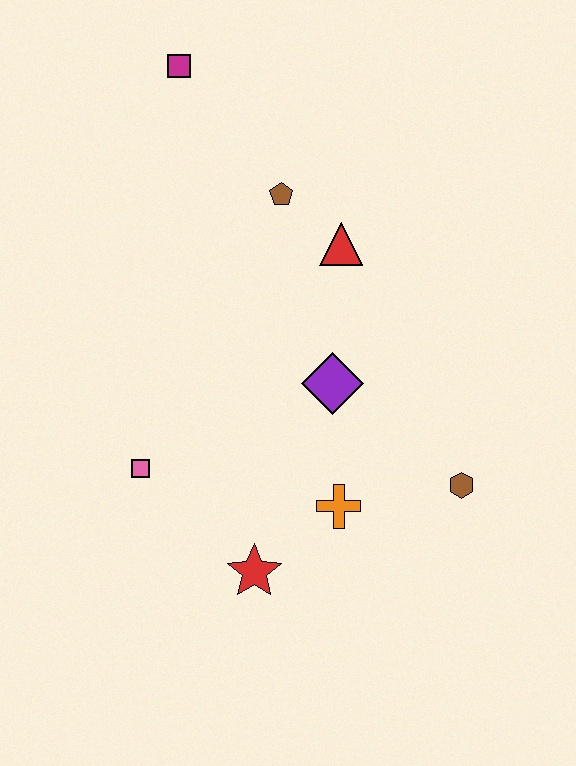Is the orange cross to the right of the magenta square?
Yes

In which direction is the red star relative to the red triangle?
The red star is below the red triangle.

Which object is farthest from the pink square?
The magenta square is farthest from the pink square.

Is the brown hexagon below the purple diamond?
Yes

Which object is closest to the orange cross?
The red star is closest to the orange cross.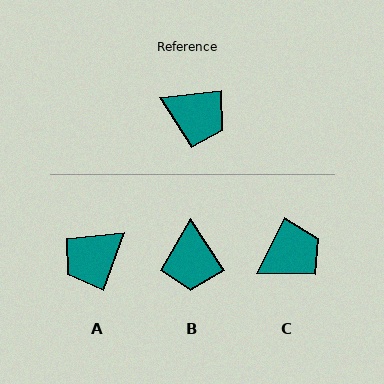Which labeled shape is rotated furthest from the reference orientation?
A, about 116 degrees away.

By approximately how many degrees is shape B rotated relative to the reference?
Approximately 62 degrees clockwise.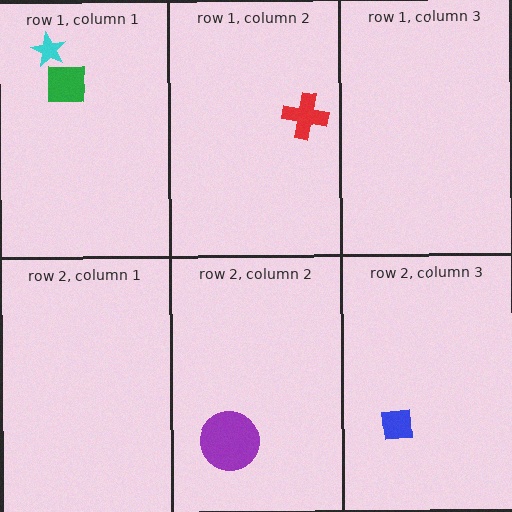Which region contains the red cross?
The row 1, column 2 region.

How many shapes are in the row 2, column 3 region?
1.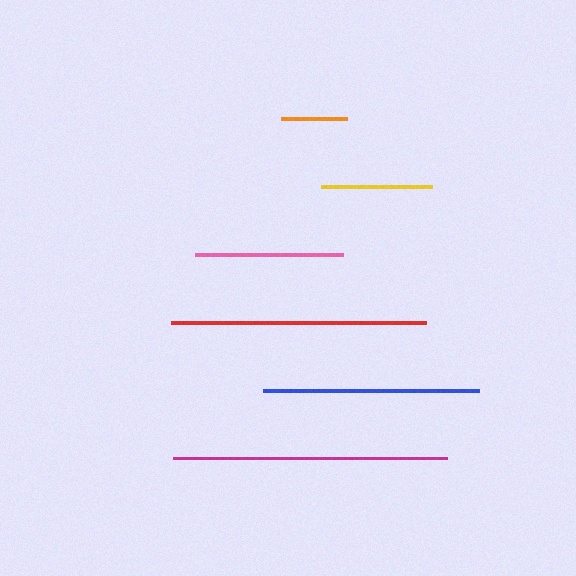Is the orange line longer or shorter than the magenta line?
The magenta line is longer than the orange line.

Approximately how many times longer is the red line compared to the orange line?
The red line is approximately 3.9 times the length of the orange line.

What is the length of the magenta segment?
The magenta segment is approximately 275 pixels long.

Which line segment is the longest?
The magenta line is the longest at approximately 275 pixels.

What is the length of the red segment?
The red segment is approximately 255 pixels long.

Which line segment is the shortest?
The orange line is the shortest at approximately 66 pixels.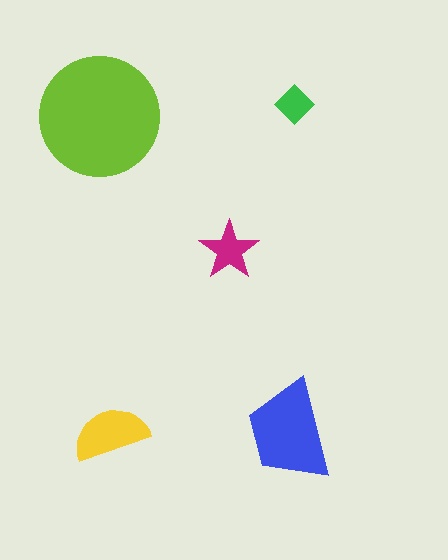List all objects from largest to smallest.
The lime circle, the blue trapezoid, the yellow semicircle, the magenta star, the green diamond.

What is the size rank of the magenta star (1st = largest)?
4th.